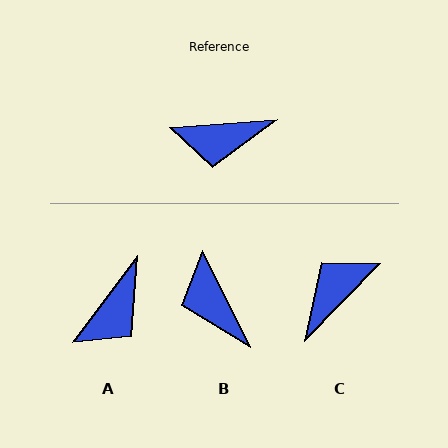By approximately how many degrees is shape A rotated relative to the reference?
Approximately 48 degrees counter-clockwise.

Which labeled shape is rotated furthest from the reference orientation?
C, about 139 degrees away.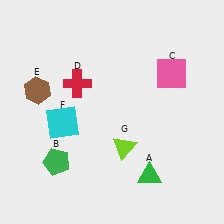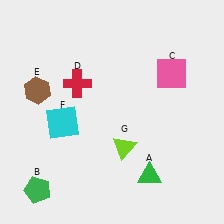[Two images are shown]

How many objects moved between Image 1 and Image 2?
1 object moved between the two images.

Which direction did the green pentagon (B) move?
The green pentagon (B) moved down.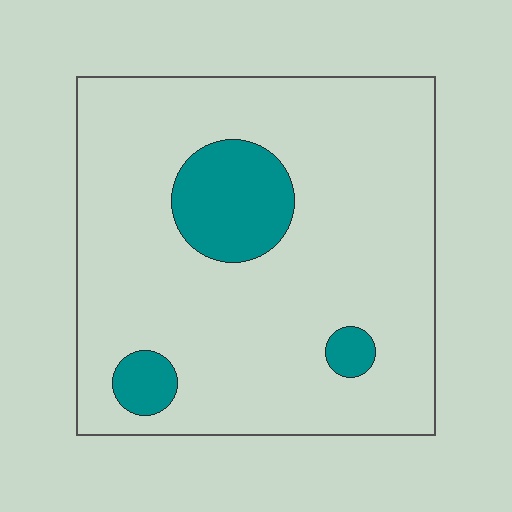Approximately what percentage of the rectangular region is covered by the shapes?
Approximately 15%.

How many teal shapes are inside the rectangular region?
3.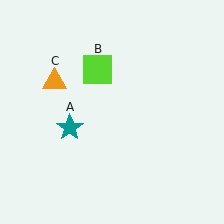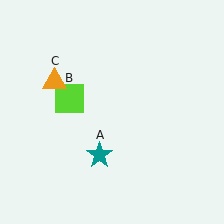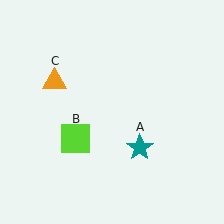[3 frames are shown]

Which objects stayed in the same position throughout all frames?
Orange triangle (object C) remained stationary.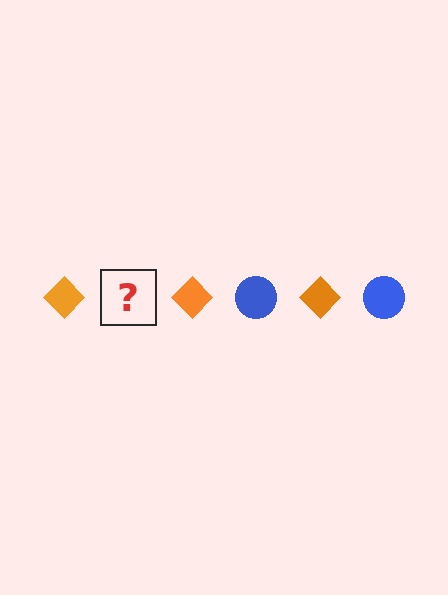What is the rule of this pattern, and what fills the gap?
The rule is that the pattern alternates between orange diamond and blue circle. The gap should be filled with a blue circle.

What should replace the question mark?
The question mark should be replaced with a blue circle.